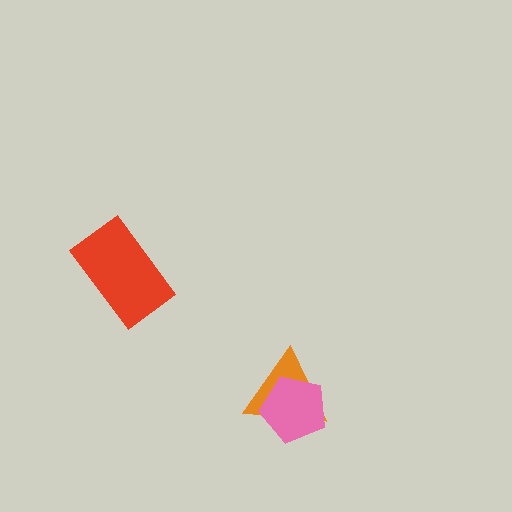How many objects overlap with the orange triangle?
1 object overlaps with the orange triangle.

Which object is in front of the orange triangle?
The pink pentagon is in front of the orange triangle.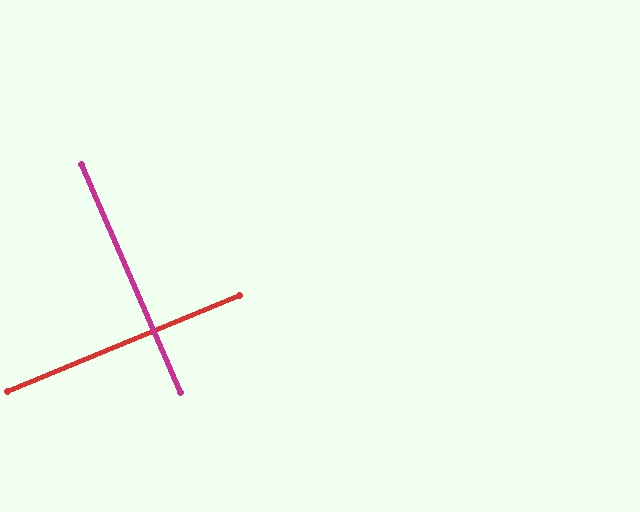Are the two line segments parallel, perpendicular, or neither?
Perpendicular — they meet at approximately 89°.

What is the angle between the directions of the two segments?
Approximately 89 degrees.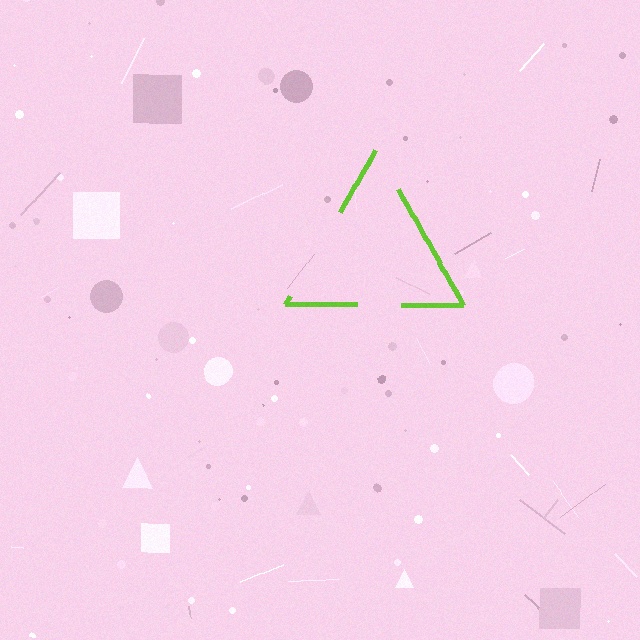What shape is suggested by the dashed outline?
The dashed outline suggests a triangle.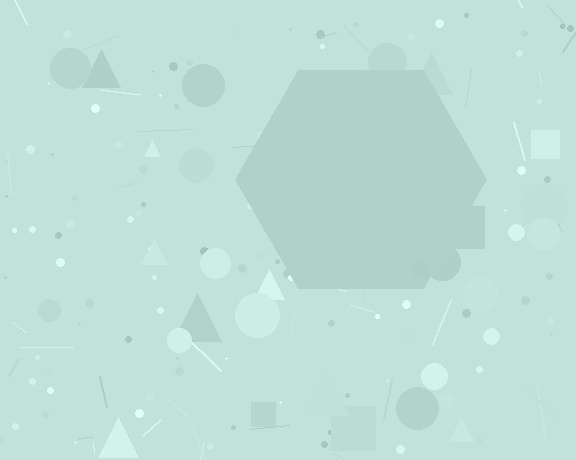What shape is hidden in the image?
A hexagon is hidden in the image.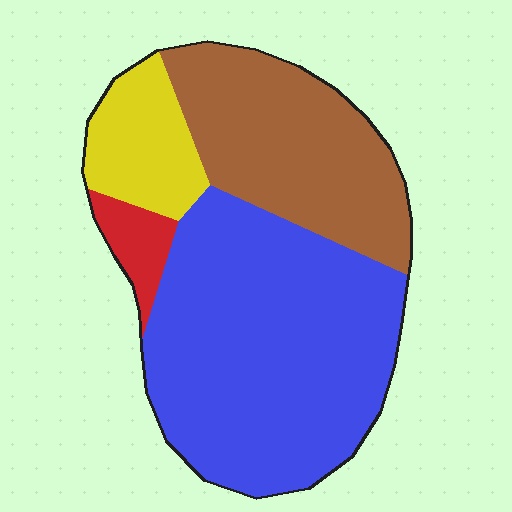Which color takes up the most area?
Blue, at roughly 55%.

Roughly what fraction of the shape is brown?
Brown covers about 30% of the shape.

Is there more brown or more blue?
Blue.